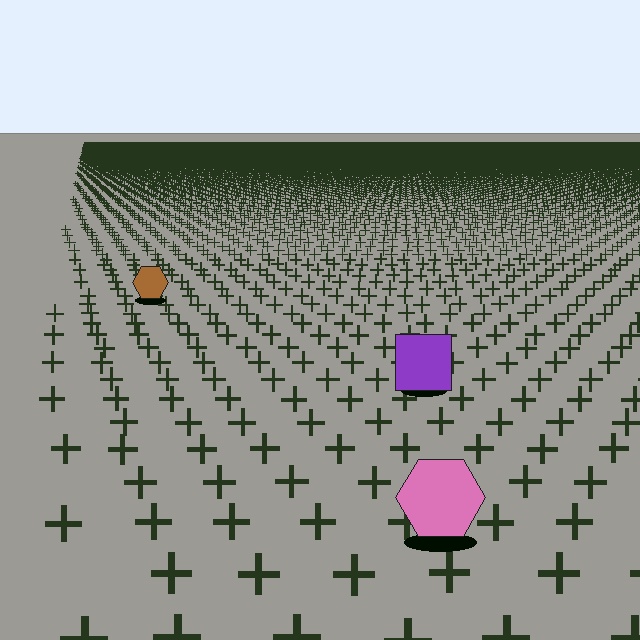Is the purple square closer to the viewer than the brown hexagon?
Yes. The purple square is closer — you can tell from the texture gradient: the ground texture is coarser near it.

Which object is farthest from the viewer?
The brown hexagon is farthest from the viewer. It appears smaller and the ground texture around it is denser.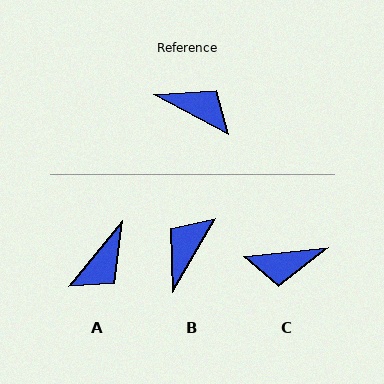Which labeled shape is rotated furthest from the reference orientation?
C, about 147 degrees away.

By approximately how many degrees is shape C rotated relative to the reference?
Approximately 147 degrees clockwise.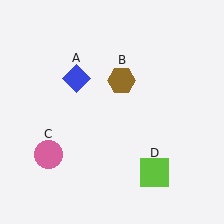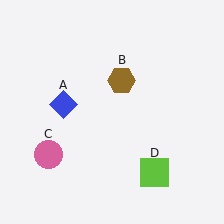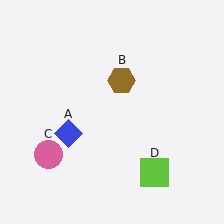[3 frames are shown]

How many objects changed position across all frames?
1 object changed position: blue diamond (object A).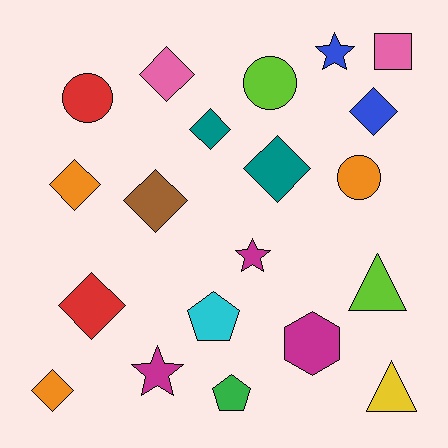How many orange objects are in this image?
There are 3 orange objects.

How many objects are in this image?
There are 20 objects.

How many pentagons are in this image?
There are 2 pentagons.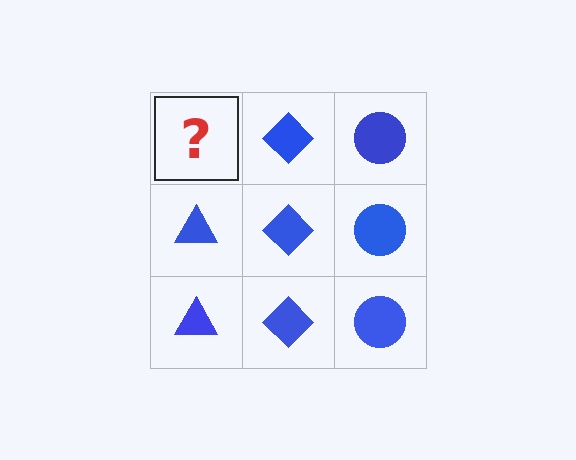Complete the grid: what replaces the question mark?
The question mark should be replaced with a blue triangle.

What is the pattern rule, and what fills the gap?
The rule is that each column has a consistent shape. The gap should be filled with a blue triangle.